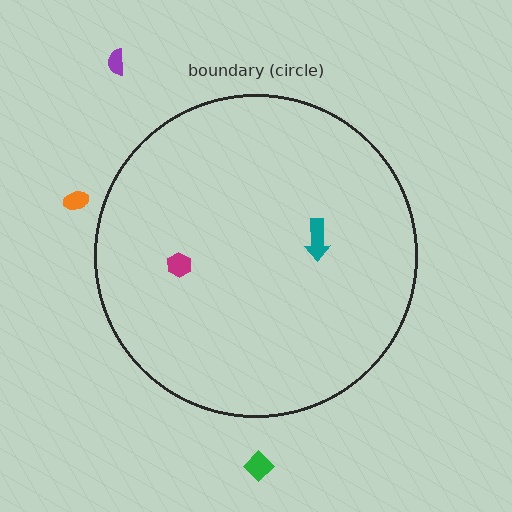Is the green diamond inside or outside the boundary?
Outside.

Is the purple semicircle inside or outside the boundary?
Outside.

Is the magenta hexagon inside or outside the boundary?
Inside.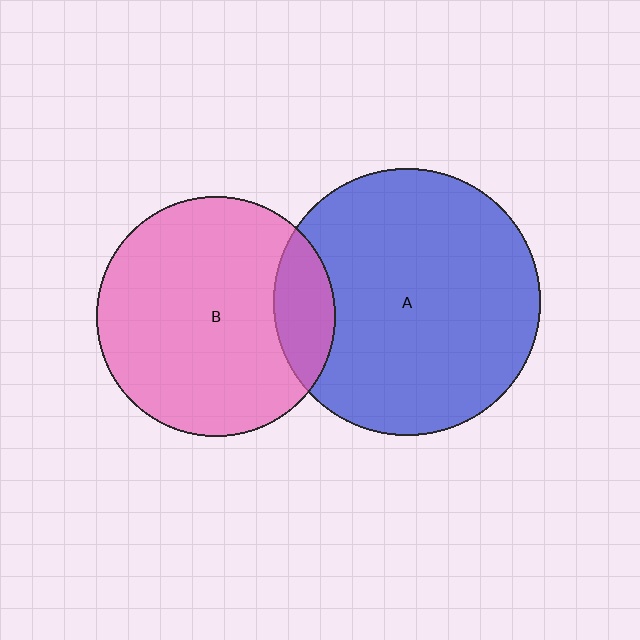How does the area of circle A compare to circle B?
Approximately 1.2 times.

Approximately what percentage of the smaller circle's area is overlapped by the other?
Approximately 15%.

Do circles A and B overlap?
Yes.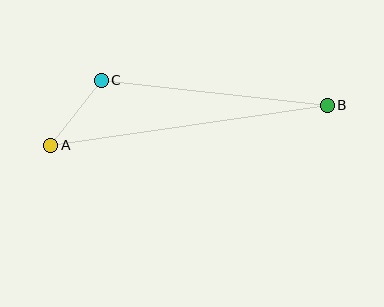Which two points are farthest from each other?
Points A and B are farthest from each other.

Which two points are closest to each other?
Points A and C are closest to each other.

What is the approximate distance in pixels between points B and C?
The distance between B and C is approximately 227 pixels.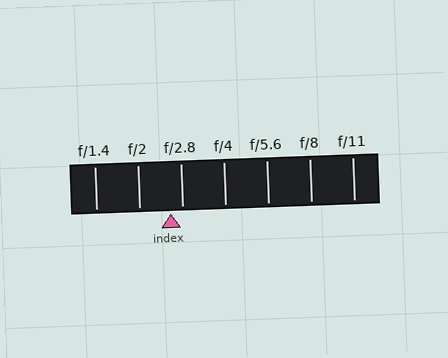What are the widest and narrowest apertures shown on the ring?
The widest aperture shown is f/1.4 and the narrowest is f/11.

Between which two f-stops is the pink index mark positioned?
The index mark is between f/2 and f/2.8.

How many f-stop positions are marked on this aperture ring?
There are 7 f-stop positions marked.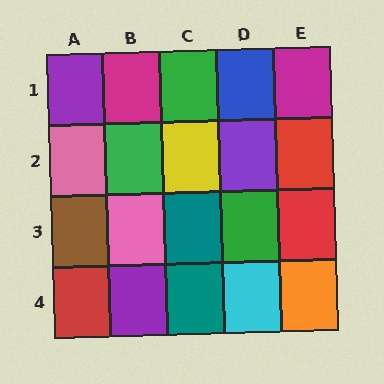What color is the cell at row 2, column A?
Pink.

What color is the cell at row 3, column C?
Teal.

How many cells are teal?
2 cells are teal.